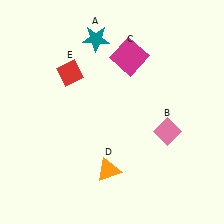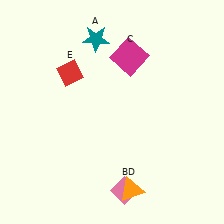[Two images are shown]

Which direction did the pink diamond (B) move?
The pink diamond (B) moved down.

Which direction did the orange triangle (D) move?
The orange triangle (D) moved right.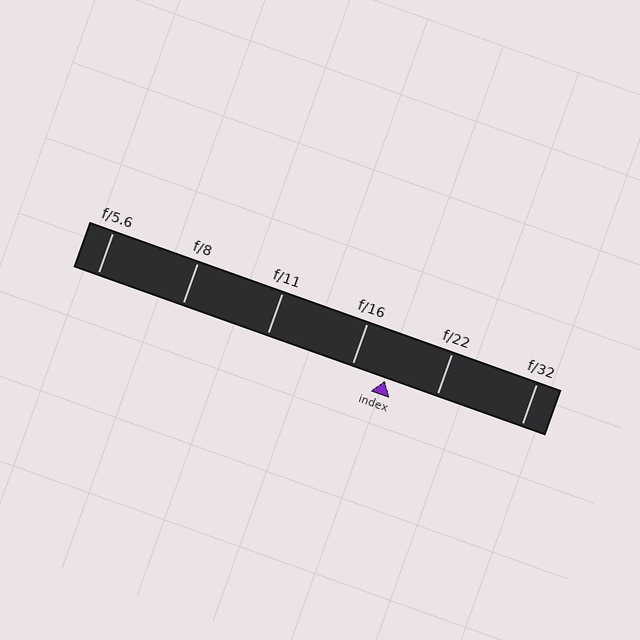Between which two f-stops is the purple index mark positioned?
The index mark is between f/16 and f/22.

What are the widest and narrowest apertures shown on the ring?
The widest aperture shown is f/5.6 and the narrowest is f/32.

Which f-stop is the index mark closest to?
The index mark is closest to f/16.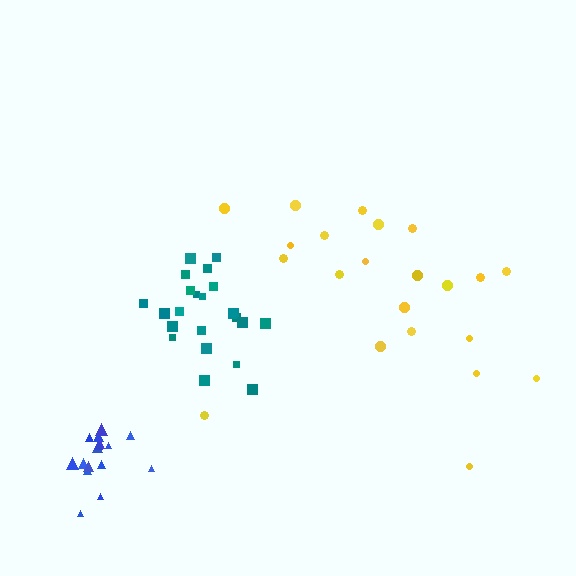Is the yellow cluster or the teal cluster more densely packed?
Teal.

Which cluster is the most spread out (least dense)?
Yellow.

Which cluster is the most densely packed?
Blue.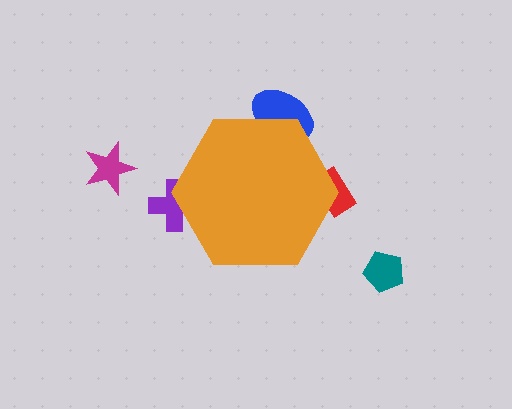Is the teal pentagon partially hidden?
No, the teal pentagon is fully visible.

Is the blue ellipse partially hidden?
Yes, the blue ellipse is partially hidden behind the orange hexagon.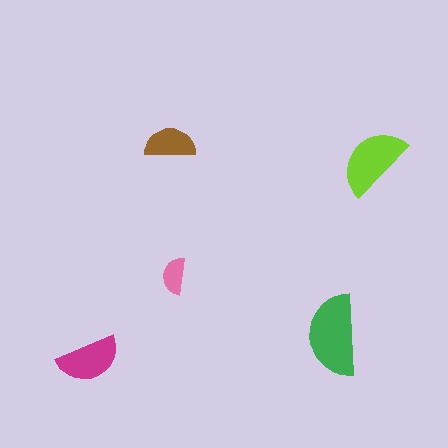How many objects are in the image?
There are 5 objects in the image.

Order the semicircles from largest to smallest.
the green one, the lime one, the magenta one, the brown one, the pink one.